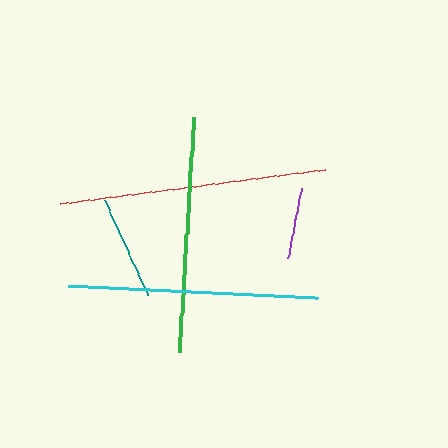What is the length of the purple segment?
The purple segment is approximately 71 pixels long.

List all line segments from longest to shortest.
From longest to shortest: red, cyan, green, teal, purple.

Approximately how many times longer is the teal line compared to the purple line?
The teal line is approximately 1.5 times the length of the purple line.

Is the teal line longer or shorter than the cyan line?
The cyan line is longer than the teal line.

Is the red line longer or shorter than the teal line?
The red line is longer than the teal line.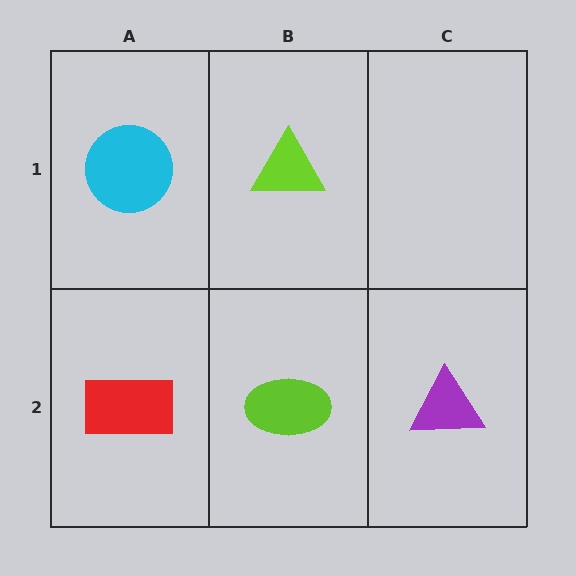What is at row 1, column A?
A cyan circle.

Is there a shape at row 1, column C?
No, that cell is empty.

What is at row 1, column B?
A lime triangle.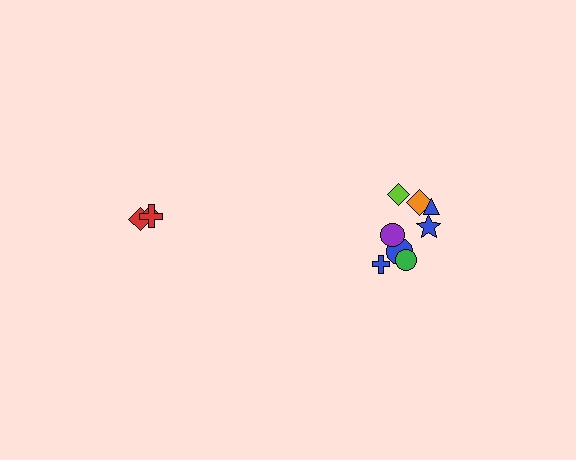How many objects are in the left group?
There are 3 objects.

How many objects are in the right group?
There are 8 objects.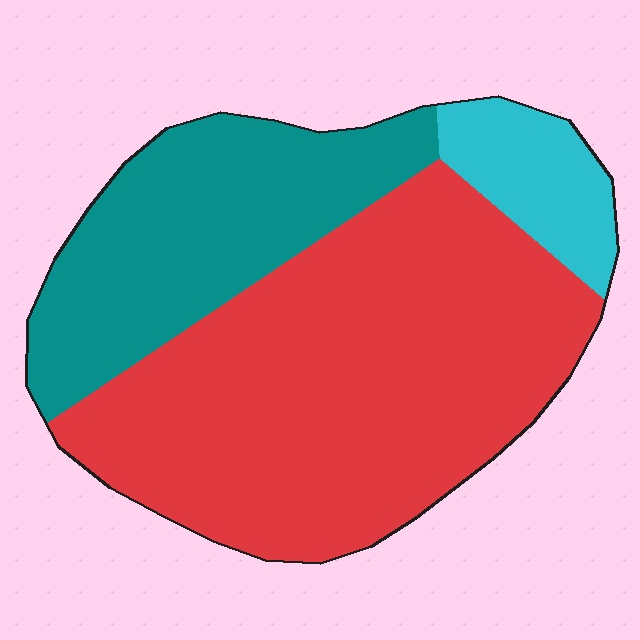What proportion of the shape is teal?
Teal covers around 30% of the shape.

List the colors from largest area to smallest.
From largest to smallest: red, teal, cyan.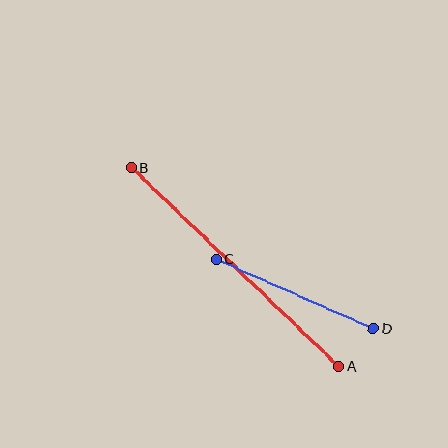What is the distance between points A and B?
The distance is approximately 287 pixels.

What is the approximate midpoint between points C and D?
The midpoint is at approximately (295, 294) pixels.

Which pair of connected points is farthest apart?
Points A and B are farthest apart.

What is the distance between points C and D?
The distance is approximately 172 pixels.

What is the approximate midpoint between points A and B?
The midpoint is at approximately (235, 267) pixels.